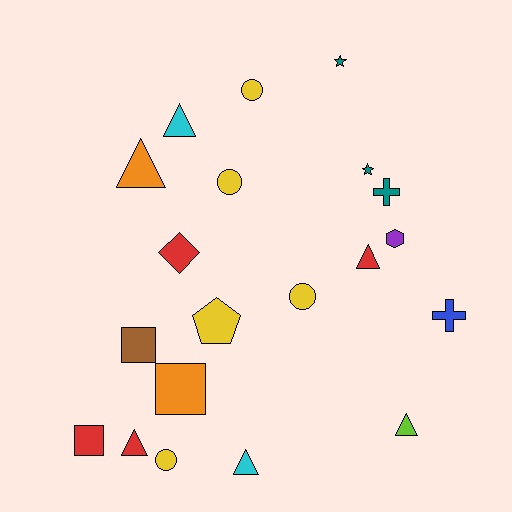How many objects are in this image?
There are 20 objects.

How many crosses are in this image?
There are 2 crosses.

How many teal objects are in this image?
There are 3 teal objects.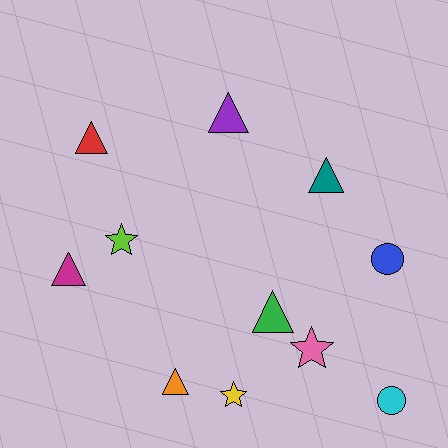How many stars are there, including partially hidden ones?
There are 3 stars.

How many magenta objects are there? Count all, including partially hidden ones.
There is 1 magenta object.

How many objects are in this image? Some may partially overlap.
There are 11 objects.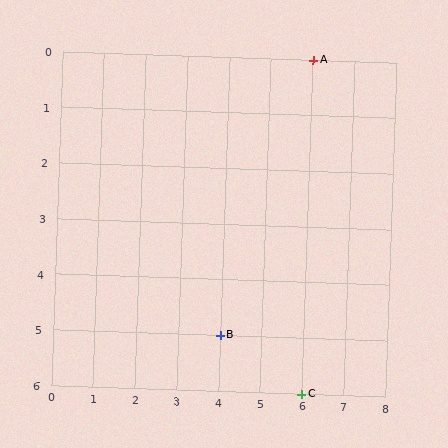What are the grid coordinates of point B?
Point B is at grid coordinates (4, 5).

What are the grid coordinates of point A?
Point A is at grid coordinates (6, 0).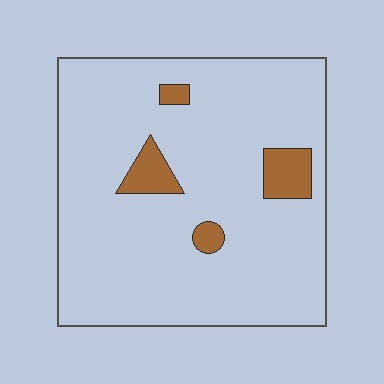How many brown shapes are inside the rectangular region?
4.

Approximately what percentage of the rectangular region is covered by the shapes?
Approximately 10%.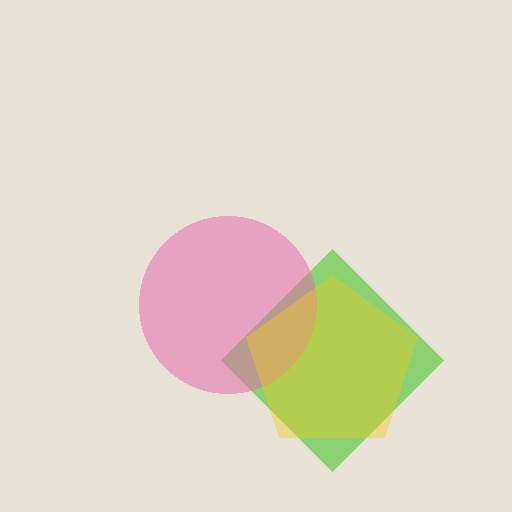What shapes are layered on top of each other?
The layered shapes are: a lime diamond, a pink circle, a yellow pentagon.